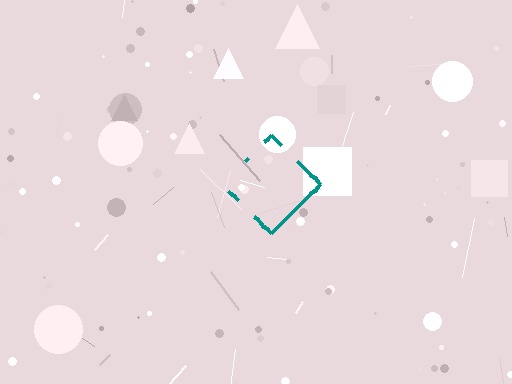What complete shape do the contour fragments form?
The contour fragments form a diamond.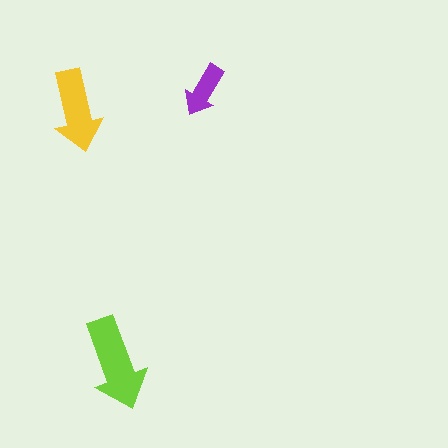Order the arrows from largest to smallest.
the lime one, the yellow one, the purple one.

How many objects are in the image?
There are 3 objects in the image.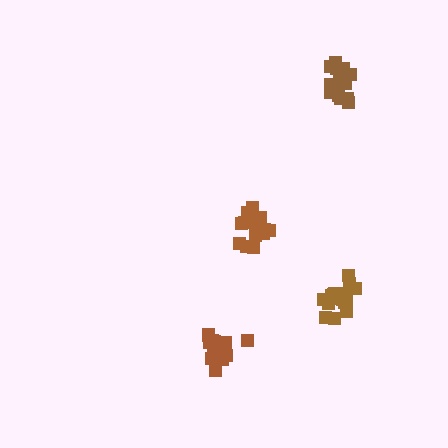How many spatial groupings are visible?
There are 4 spatial groupings.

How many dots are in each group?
Group 1: 15 dots, Group 2: 15 dots, Group 3: 18 dots, Group 4: 17 dots (65 total).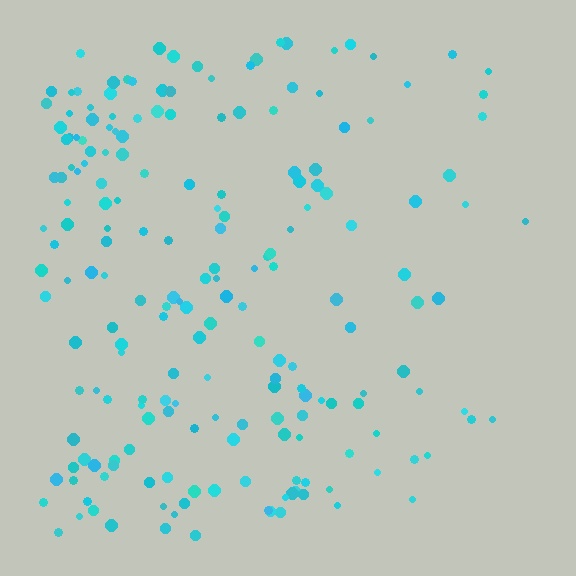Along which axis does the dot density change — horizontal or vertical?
Horizontal.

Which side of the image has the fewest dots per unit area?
The right.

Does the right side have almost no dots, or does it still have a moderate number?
Still a moderate number, just noticeably fewer than the left.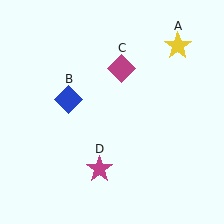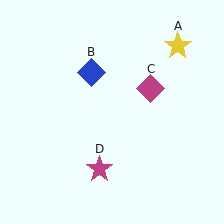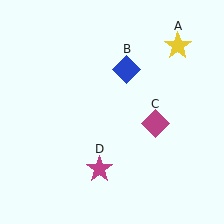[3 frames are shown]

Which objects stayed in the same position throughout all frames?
Yellow star (object A) and magenta star (object D) remained stationary.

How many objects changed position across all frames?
2 objects changed position: blue diamond (object B), magenta diamond (object C).